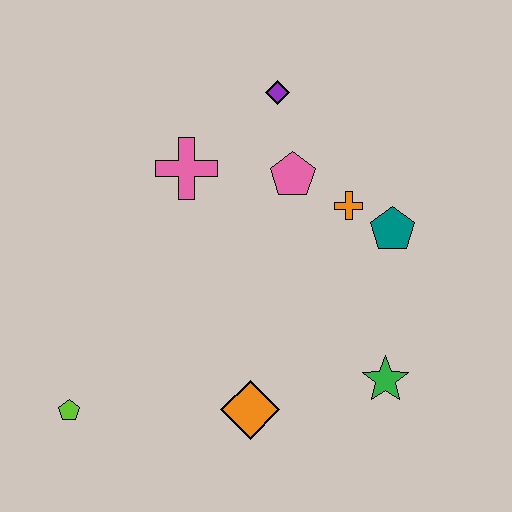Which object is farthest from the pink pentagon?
The lime pentagon is farthest from the pink pentagon.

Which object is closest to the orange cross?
The teal pentagon is closest to the orange cross.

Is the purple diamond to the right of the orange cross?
No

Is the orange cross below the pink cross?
Yes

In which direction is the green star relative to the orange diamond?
The green star is to the right of the orange diamond.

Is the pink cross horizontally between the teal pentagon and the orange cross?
No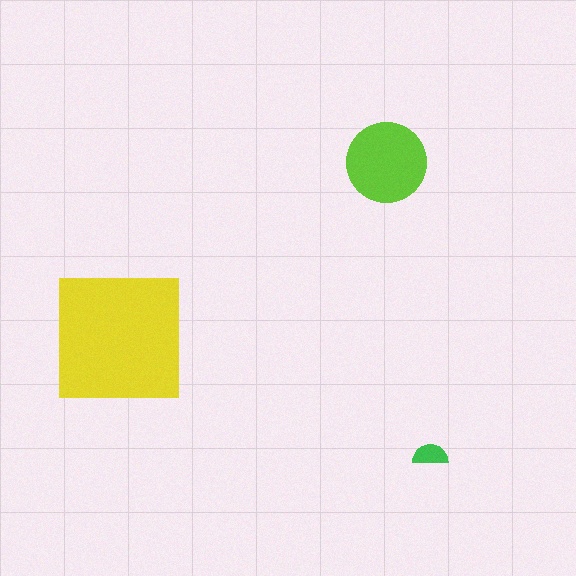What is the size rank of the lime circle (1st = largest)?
2nd.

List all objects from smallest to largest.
The green semicircle, the lime circle, the yellow square.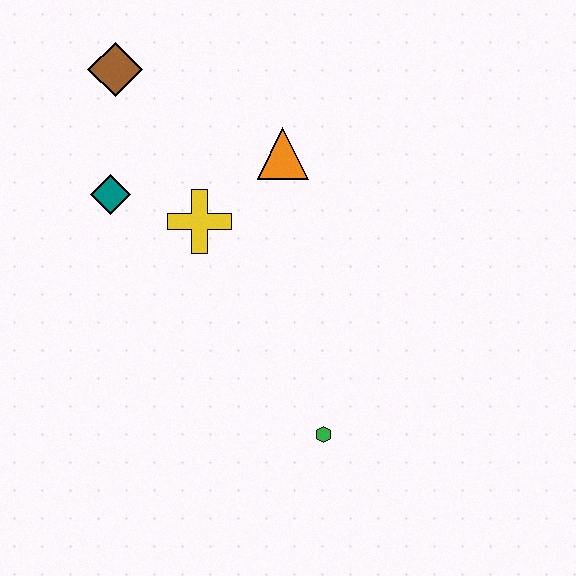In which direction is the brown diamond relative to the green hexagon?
The brown diamond is above the green hexagon.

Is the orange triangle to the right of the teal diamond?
Yes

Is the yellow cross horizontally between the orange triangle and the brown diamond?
Yes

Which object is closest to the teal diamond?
The yellow cross is closest to the teal diamond.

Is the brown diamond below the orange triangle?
No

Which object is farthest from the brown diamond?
The green hexagon is farthest from the brown diamond.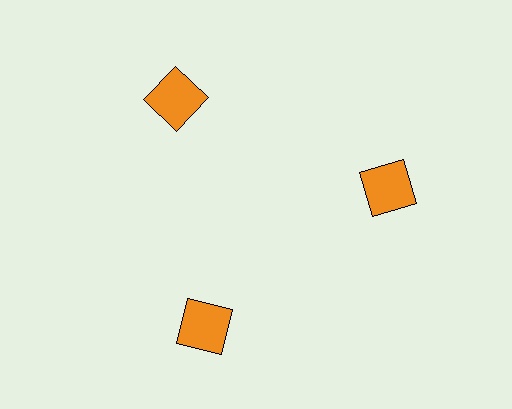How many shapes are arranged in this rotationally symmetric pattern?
There are 3 shapes, arranged in 3 groups of 1.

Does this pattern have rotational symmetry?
Yes, this pattern has 3-fold rotational symmetry. It looks the same after rotating 120 degrees around the center.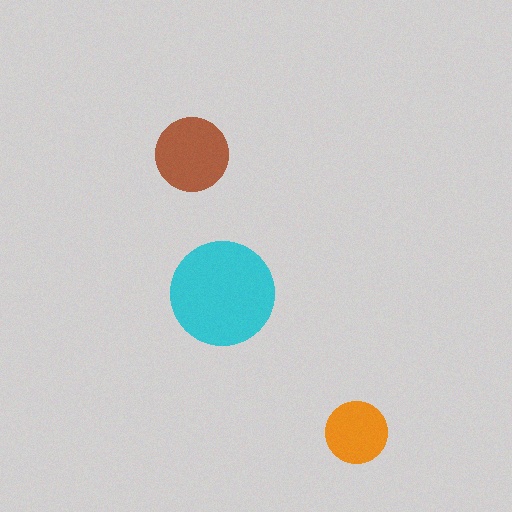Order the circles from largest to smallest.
the cyan one, the brown one, the orange one.